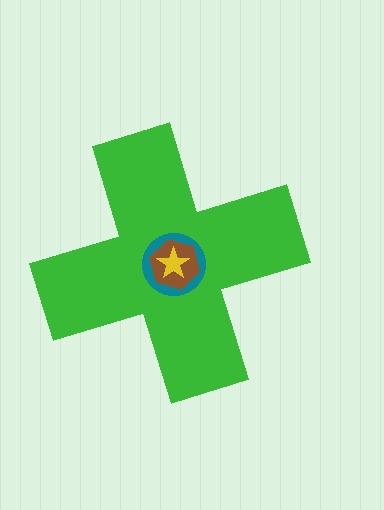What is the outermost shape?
The green cross.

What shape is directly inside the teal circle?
The brown hexagon.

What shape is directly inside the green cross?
The teal circle.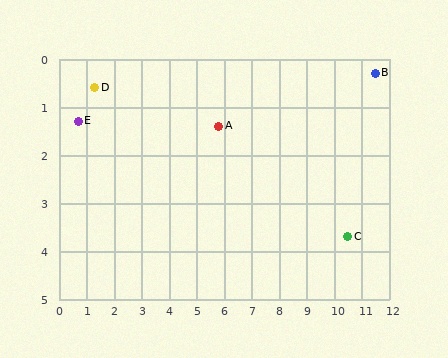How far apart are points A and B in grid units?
Points A and B are about 5.8 grid units apart.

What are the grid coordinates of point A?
Point A is at approximately (5.8, 1.4).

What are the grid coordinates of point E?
Point E is at approximately (0.7, 1.3).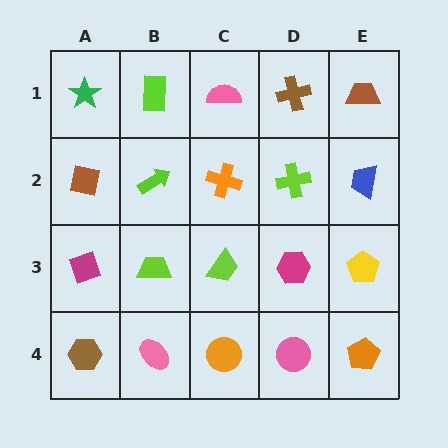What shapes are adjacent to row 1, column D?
A lime cross (row 2, column D), a pink semicircle (row 1, column C), a brown trapezoid (row 1, column E).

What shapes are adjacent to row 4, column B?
A lime trapezoid (row 3, column B), a brown hexagon (row 4, column A), an orange circle (row 4, column C).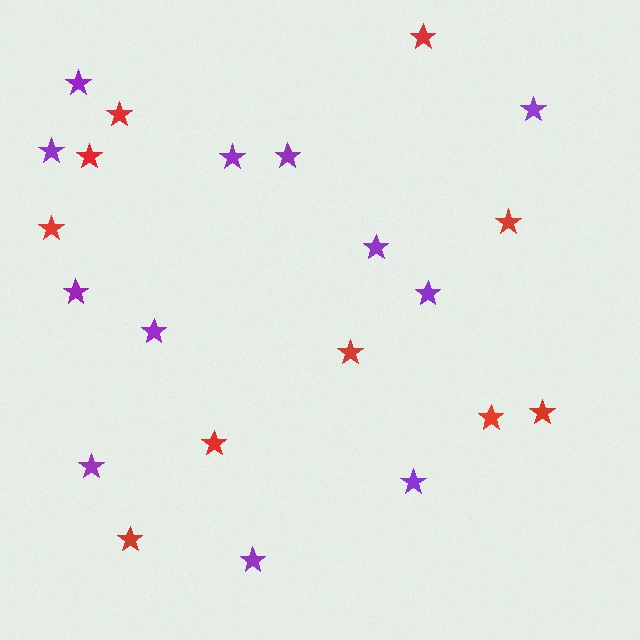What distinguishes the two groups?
There are 2 groups: one group of purple stars (12) and one group of red stars (10).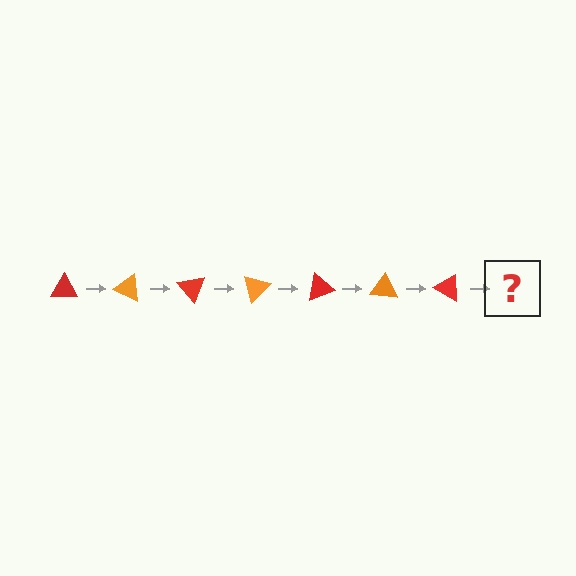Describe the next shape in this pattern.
It should be an orange triangle, rotated 175 degrees from the start.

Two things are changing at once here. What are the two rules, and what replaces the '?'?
The two rules are that it rotates 25 degrees each step and the color cycles through red and orange. The '?' should be an orange triangle, rotated 175 degrees from the start.